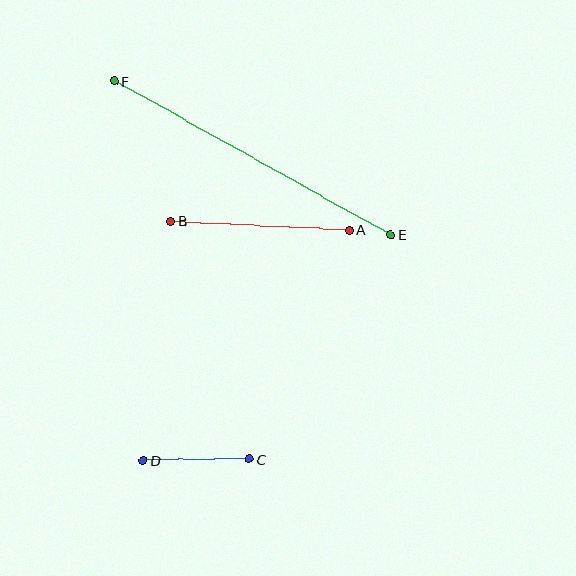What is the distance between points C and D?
The distance is approximately 106 pixels.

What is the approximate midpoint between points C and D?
The midpoint is at approximately (196, 460) pixels.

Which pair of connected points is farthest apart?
Points E and F are farthest apart.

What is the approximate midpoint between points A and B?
The midpoint is at approximately (260, 226) pixels.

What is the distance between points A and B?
The distance is approximately 179 pixels.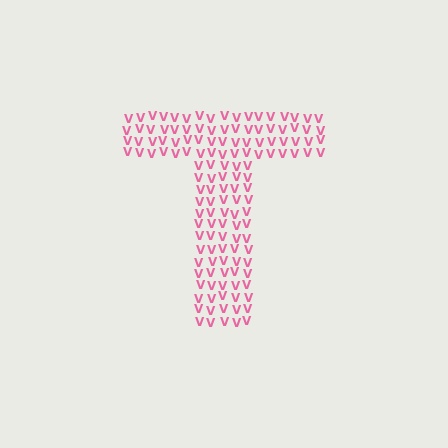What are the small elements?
The small elements are letter V's.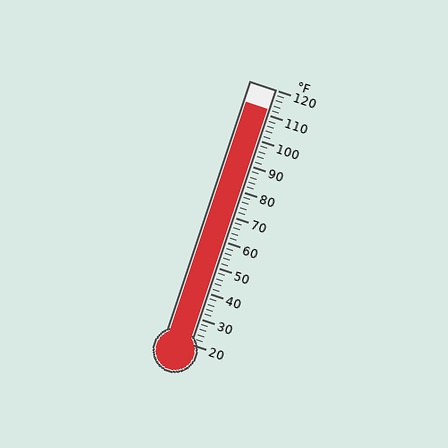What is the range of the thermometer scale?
The thermometer scale ranges from 20°F to 120°F.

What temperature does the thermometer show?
The thermometer shows approximately 112°F.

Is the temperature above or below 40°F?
The temperature is above 40°F.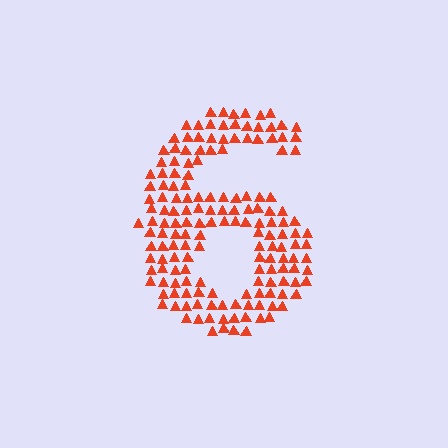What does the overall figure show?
The overall figure shows the digit 6.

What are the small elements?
The small elements are triangles.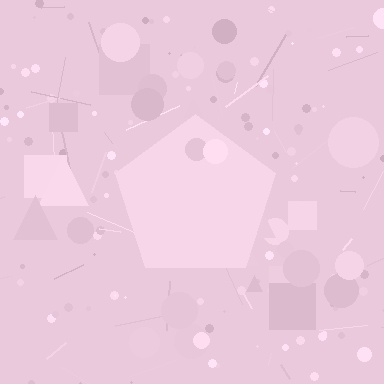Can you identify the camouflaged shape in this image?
The camouflaged shape is a pentagon.